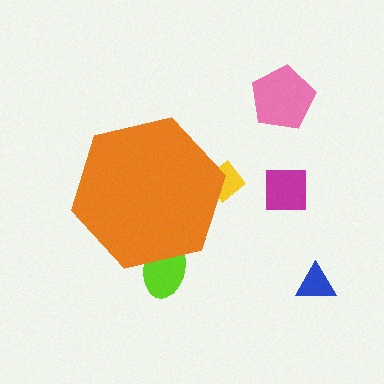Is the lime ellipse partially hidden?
Yes, the lime ellipse is partially hidden behind the orange hexagon.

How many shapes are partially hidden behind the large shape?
2 shapes are partially hidden.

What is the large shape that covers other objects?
An orange hexagon.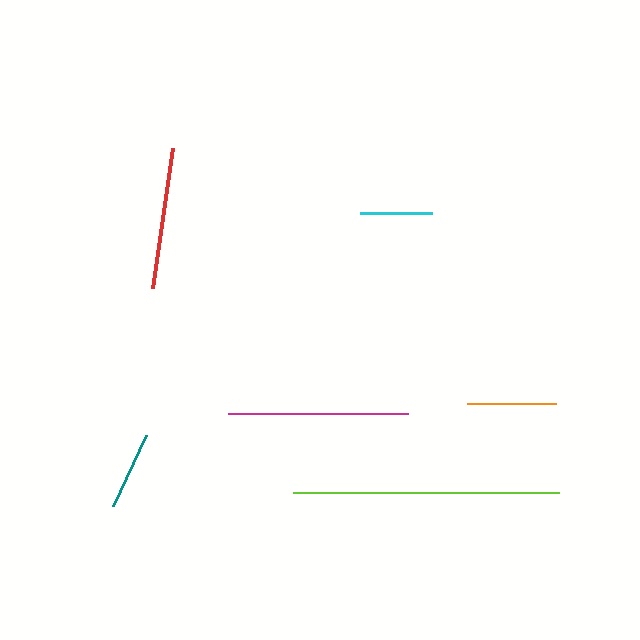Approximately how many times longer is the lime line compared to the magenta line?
The lime line is approximately 1.5 times the length of the magenta line.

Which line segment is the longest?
The lime line is the longest at approximately 266 pixels.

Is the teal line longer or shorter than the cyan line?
The teal line is longer than the cyan line.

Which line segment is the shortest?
The cyan line is the shortest at approximately 71 pixels.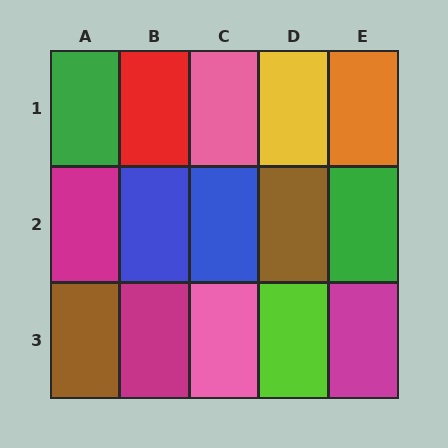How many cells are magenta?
3 cells are magenta.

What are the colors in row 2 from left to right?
Magenta, blue, blue, brown, green.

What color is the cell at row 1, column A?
Green.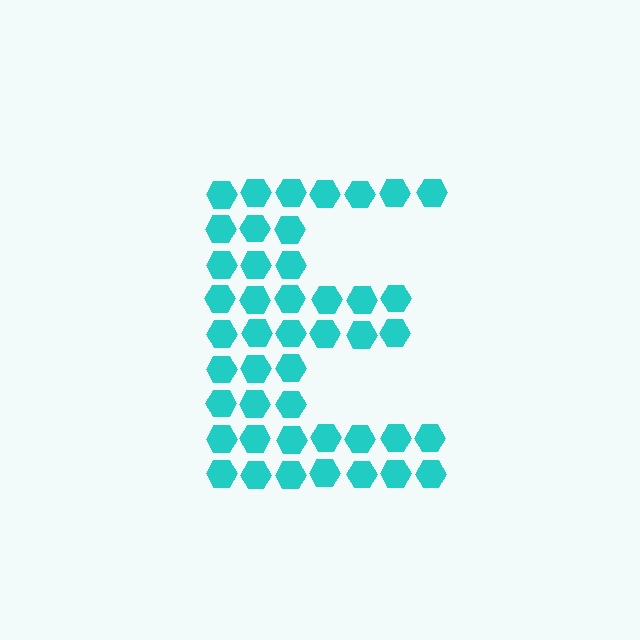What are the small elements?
The small elements are hexagons.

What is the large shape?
The large shape is the letter E.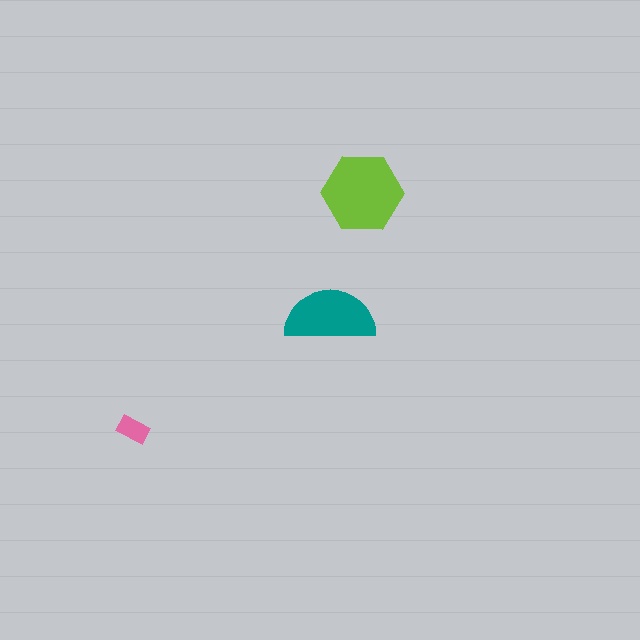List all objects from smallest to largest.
The pink rectangle, the teal semicircle, the lime hexagon.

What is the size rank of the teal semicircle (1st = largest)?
2nd.